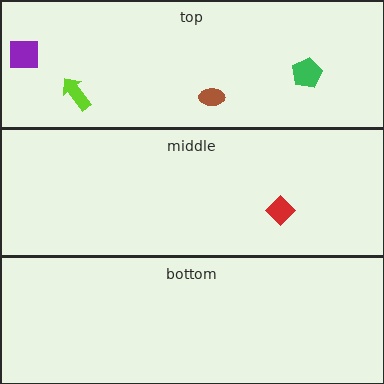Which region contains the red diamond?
The middle region.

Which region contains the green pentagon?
The top region.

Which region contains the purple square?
The top region.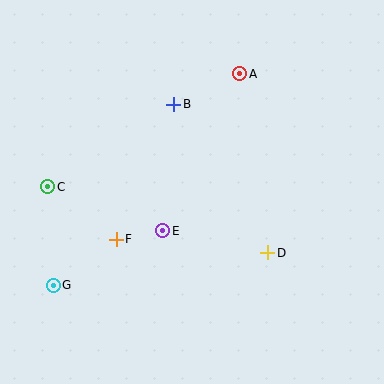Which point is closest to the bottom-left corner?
Point G is closest to the bottom-left corner.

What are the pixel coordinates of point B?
Point B is at (174, 104).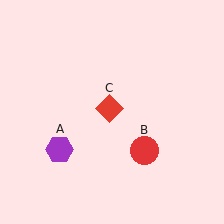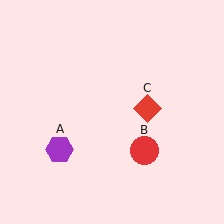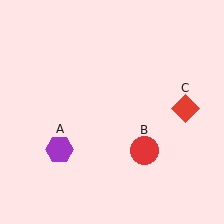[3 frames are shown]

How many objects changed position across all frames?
1 object changed position: red diamond (object C).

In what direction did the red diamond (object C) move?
The red diamond (object C) moved right.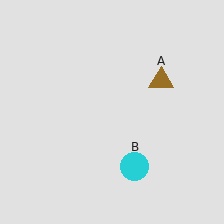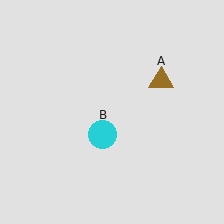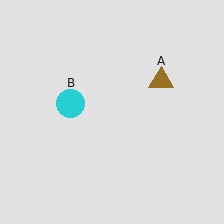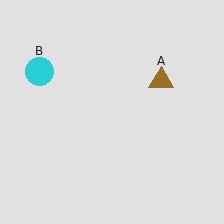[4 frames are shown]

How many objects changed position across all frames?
1 object changed position: cyan circle (object B).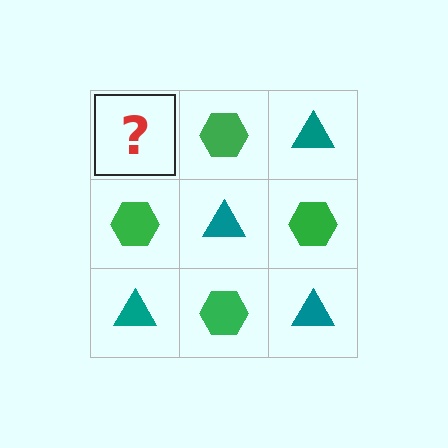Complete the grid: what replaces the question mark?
The question mark should be replaced with a teal triangle.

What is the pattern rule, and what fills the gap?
The rule is that it alternates teal triangle and green hexagon in a checkerboard pattern. The gap should be filled with a teal triangle.